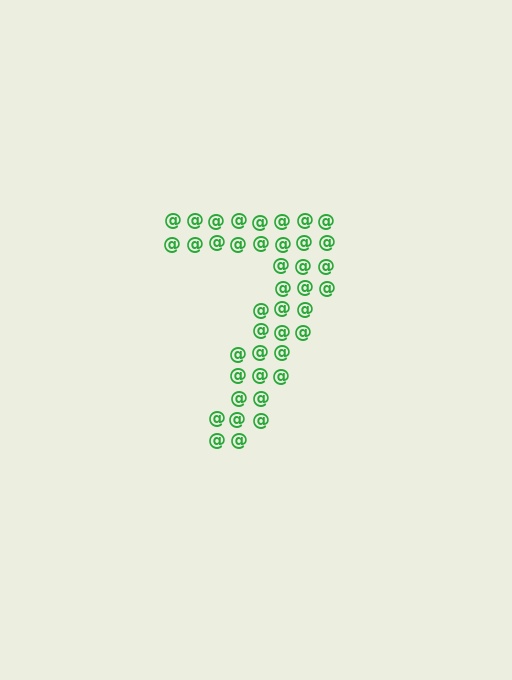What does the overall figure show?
The overall figure shows the digit 7.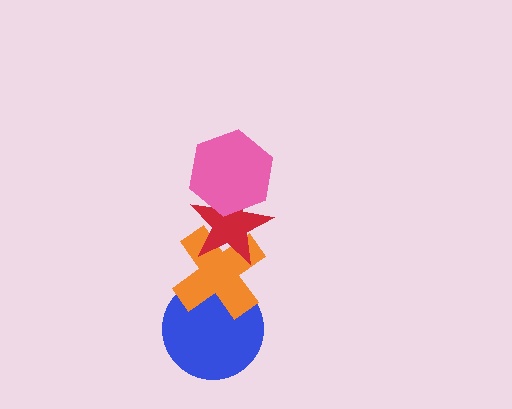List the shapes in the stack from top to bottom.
From top to bottom: the pink hexagon, the red star, the orange cross, the blue circle.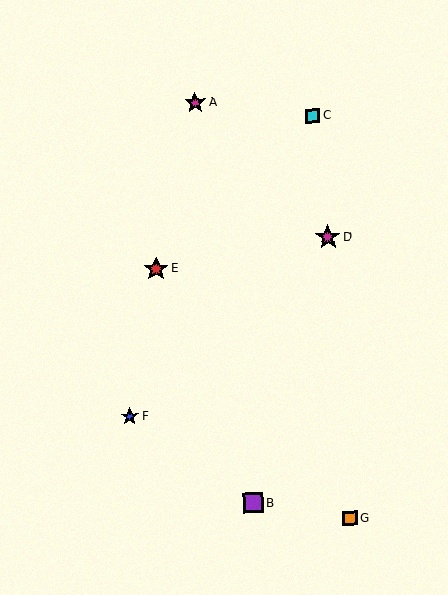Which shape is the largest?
The magenta star (labeled D) is the largest.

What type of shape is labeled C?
Shape C is a cyan square.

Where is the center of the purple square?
The center of the purple square is at (253, 503).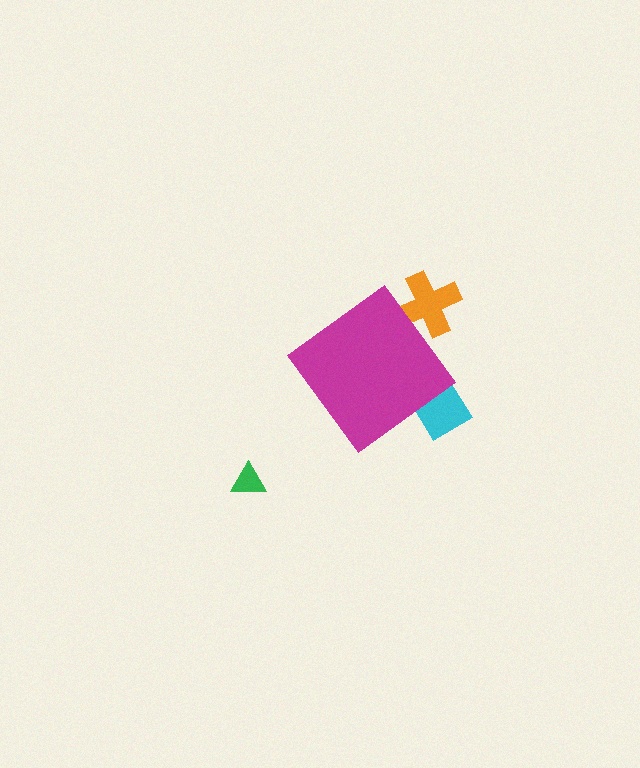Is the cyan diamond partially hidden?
Yes, the cyan diamond is partially hidden behind the magenta diamond.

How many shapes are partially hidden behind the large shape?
2 shapes are partially hidden.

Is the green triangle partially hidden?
No, the green triangle is fully visible.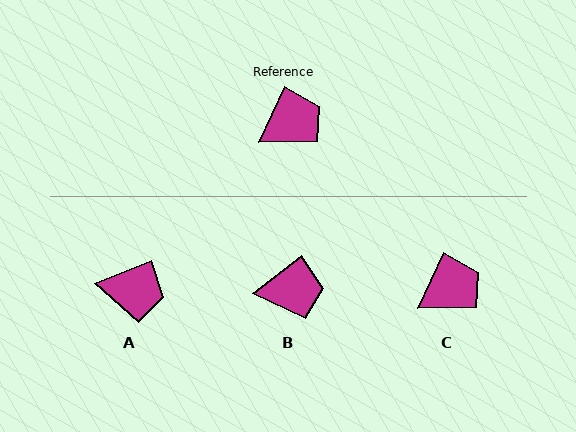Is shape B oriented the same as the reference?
No, it is off by about 27 degrees.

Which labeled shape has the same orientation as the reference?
C.